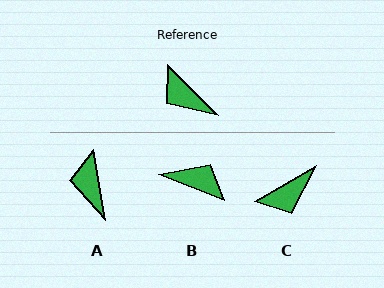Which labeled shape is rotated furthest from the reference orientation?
B, about 156 degrees away.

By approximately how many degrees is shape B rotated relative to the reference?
Approximately 156 degrees clockwise.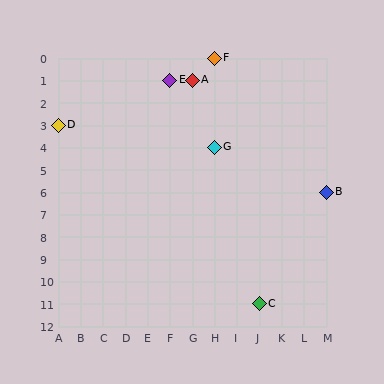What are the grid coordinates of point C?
Point C is at grid coordinates (J, 11).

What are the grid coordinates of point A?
Point A is at grid coordinates (G, 1).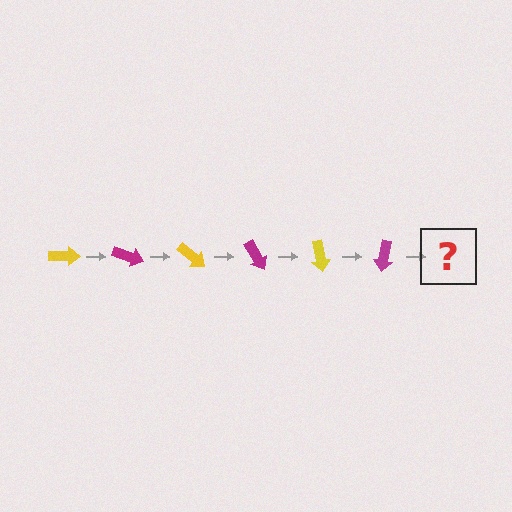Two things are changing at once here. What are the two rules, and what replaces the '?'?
The two rules are that it rotates 20 degrees each step and the color cycles through yellow and magenta. The '?' should be a yellow arrow, rotated 120 degrees from the start.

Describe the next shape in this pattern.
It should be a yellow arrow, rotated 120 degrees from the start.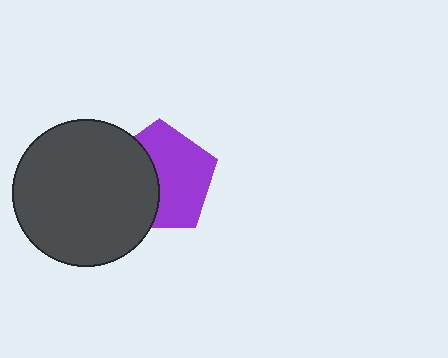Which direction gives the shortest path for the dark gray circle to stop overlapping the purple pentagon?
Moving left gives the shortest separation.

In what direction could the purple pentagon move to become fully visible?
The purple pentagon could move right. That would shift it out from behind the dark gray circle entirely.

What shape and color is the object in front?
The object in front is a dark gray circle.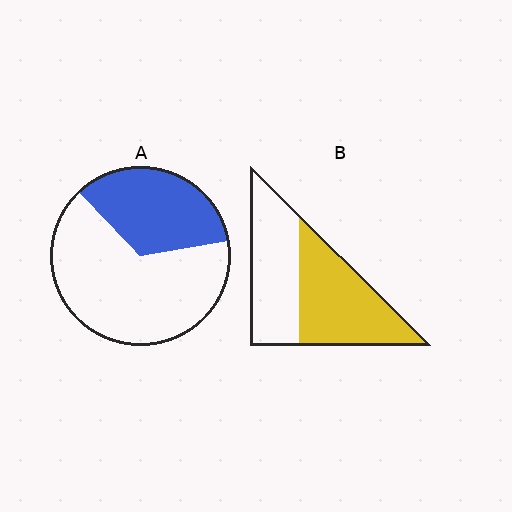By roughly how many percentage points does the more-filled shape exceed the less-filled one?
By roughly 20 percentage points (B over A).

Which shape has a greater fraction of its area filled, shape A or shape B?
Shape B.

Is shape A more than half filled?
No.